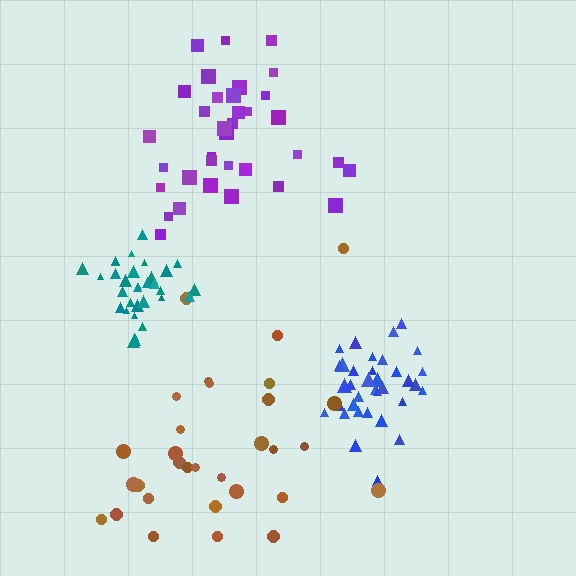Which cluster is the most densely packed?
Teal.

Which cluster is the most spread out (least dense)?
Brown.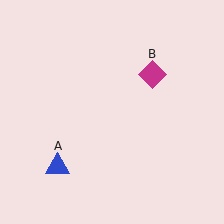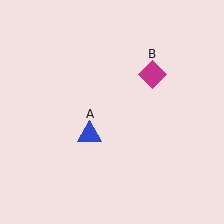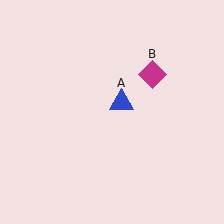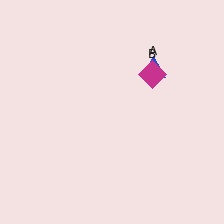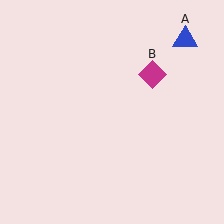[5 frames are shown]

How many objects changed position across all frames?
1 object changed position: blue triangle (object A).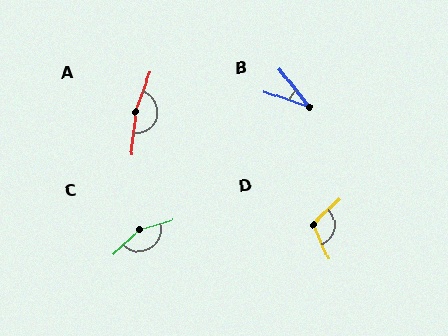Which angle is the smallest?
B, at approximately 33 degrees.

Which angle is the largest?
A, at approximately 167 degrees.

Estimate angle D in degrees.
Approximately 111 degrees.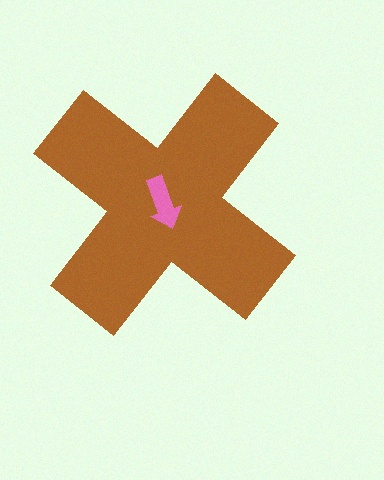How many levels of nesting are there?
2.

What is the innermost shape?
The pink arrow.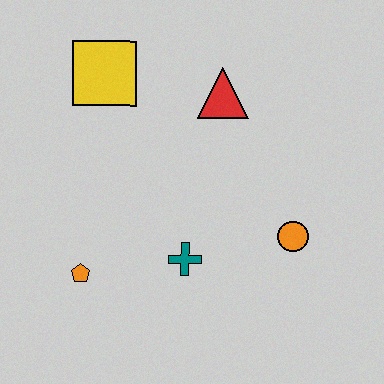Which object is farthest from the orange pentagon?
The red triangle is farthest from the orange pentagon.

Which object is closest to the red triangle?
The yellow square is closest to the red triangle.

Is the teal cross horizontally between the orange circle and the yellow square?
Yes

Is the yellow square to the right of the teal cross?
No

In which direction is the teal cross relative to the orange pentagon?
The teal cross is to the right of the orange pentagon.